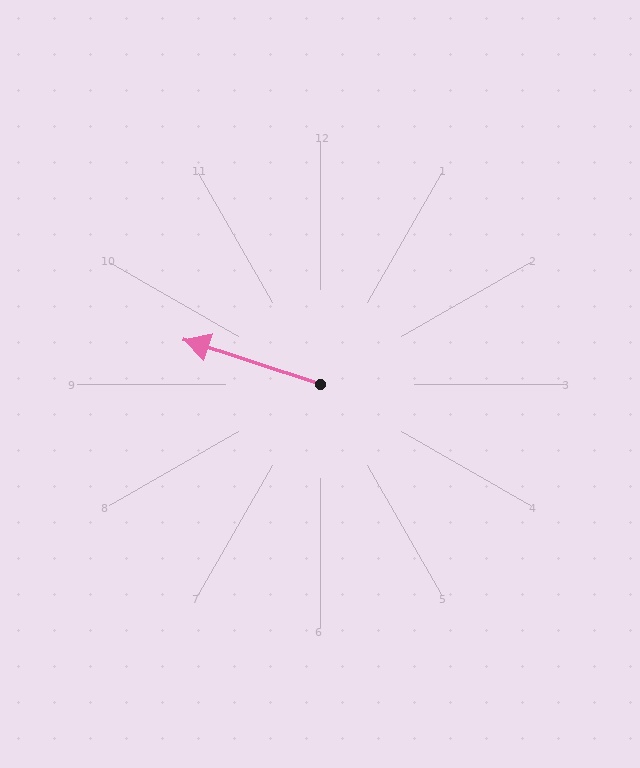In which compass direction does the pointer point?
West.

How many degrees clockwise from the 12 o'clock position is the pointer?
Approximately 288 degrees.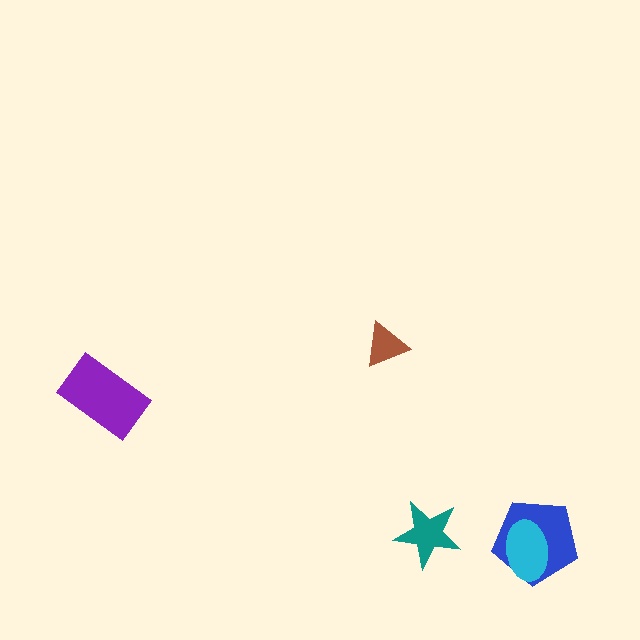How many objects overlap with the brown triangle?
0 objects overlap with the brown triangle.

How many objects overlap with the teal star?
0 objects overlap with the teal star.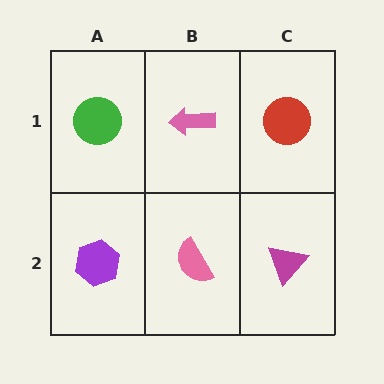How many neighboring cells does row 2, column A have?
2.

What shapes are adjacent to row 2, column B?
A pink arrow (row 1, column B), a purple hexagon (row 2, column A), a magenta triangle (row 2, column C).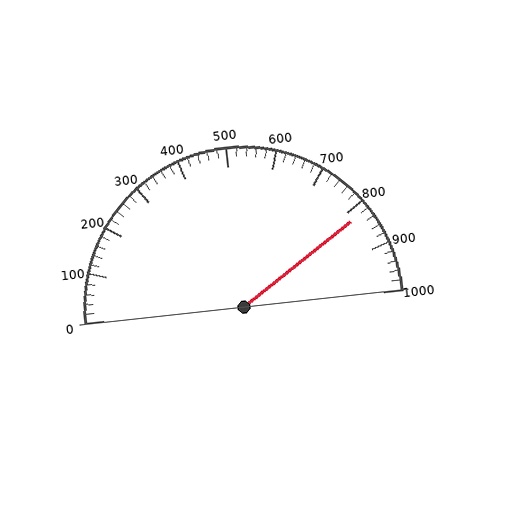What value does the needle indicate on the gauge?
The needle indicates approximately 820.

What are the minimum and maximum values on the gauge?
The gauge ranges from 0 to 1000.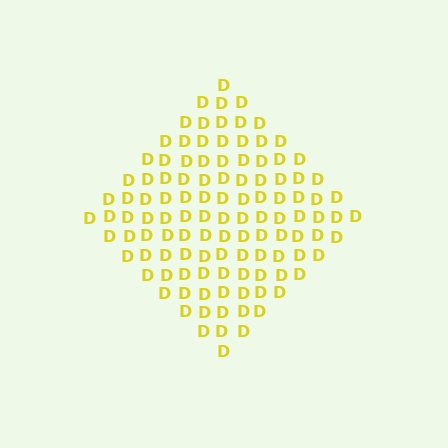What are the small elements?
The small elements are letter D's.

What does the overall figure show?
The overall figure shows a diamond.